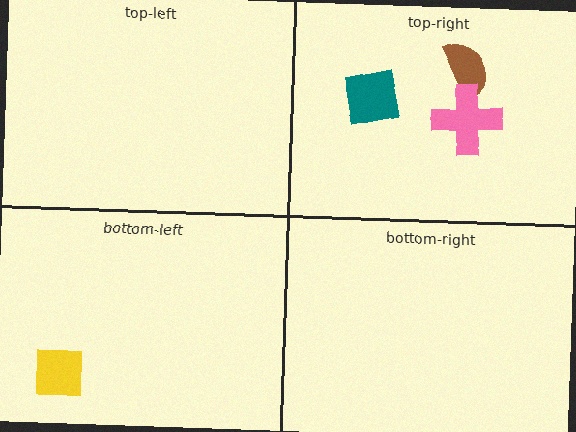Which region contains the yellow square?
The bottom-left region.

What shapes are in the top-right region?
The teal square, the brown semicircle, the pink cross.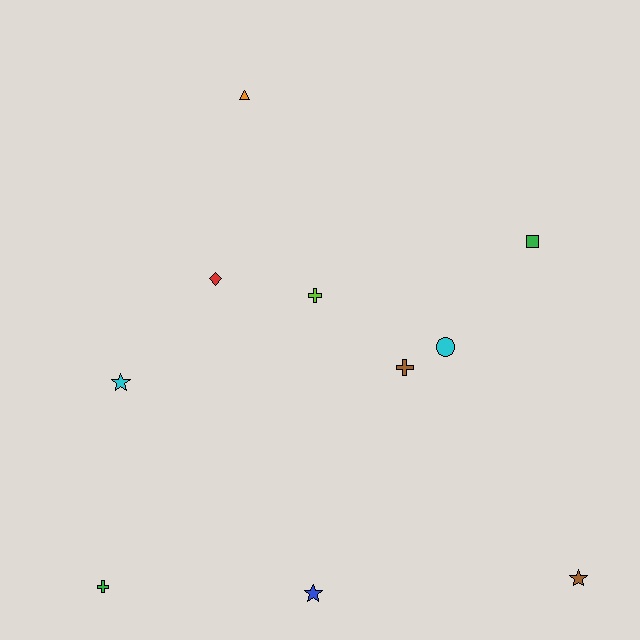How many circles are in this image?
There is 1 circle.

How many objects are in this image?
There are 10 objects.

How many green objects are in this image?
There are 2 green objects.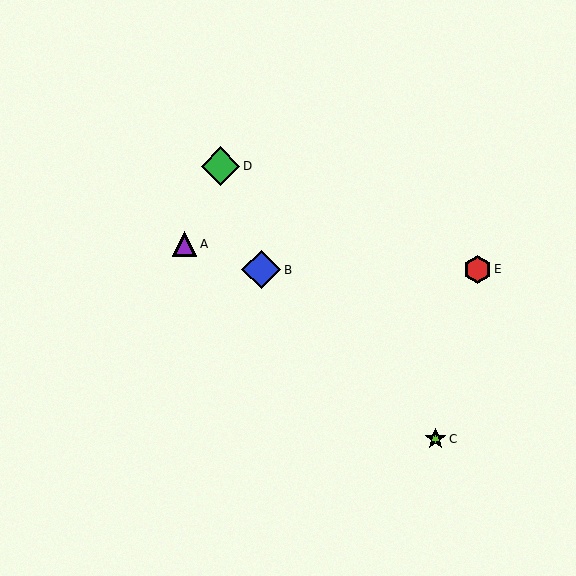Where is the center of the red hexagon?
The center of the red hexagon is at (478, 269).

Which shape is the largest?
The blue diamond (labeled B) is the largest.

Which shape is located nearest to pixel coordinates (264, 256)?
The blue diamond (labeled B) at (261, 270) is nearest to that location.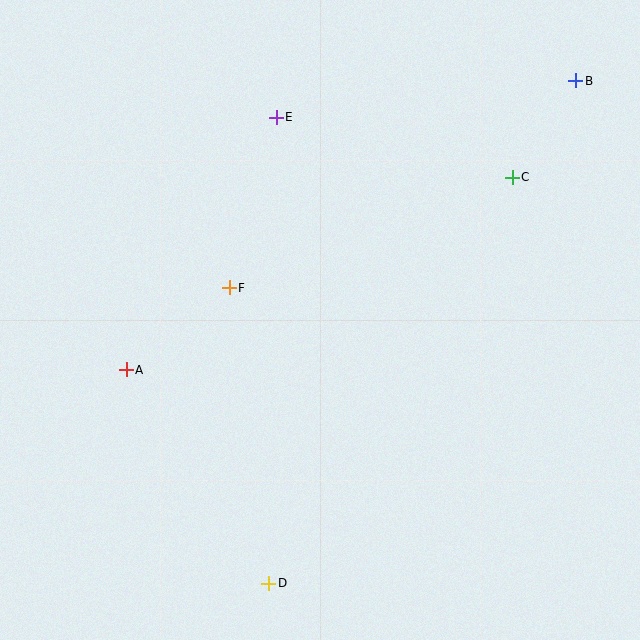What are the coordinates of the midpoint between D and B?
The midpoint between D and B is at (422, 332).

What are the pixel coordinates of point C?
Point C is at (512, 177).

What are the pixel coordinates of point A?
Point A is at (126, 370).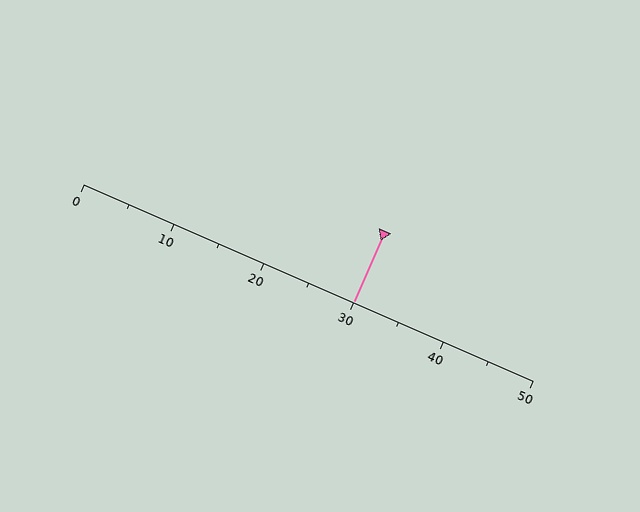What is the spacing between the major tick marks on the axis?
The major ticks are spaced 10 apart.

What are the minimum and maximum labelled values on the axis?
The axis runs from 0 to 50.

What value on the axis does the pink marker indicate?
The marker indicates approximately 30.